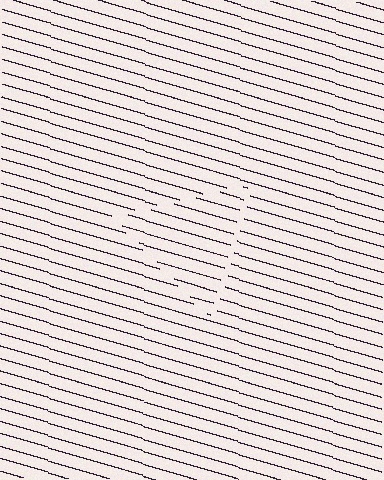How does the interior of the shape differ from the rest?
The interior of the shape contains the same grating, shifted by half a period — the contour is defined by the phase discontinuity where line-ends from the inner and outer gratings abut.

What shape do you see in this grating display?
An illusory triangle. The interior of the shape contains the same grating, shifted by half a period — the contour is defined by the phase discontinuity where line-ends from the inner and outer gratings abut.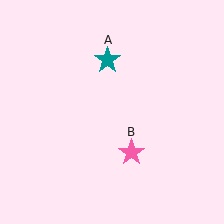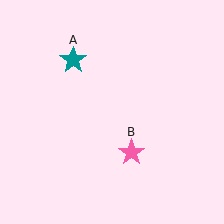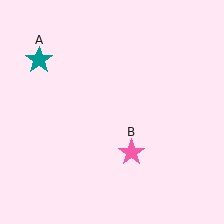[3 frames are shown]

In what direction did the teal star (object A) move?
The teal star (object A) moved left.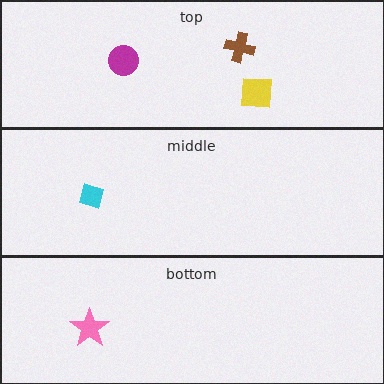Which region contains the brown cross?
The top region.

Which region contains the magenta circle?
The top region.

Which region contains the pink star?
The bottom region.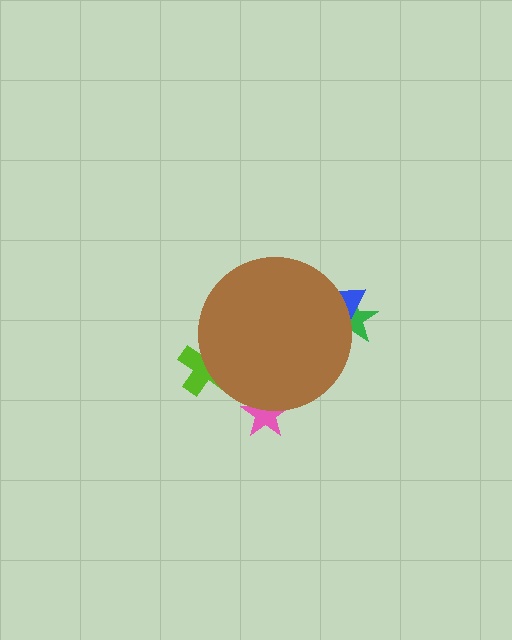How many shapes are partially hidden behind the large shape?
4 shapes are partially hidden.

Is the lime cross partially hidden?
Yes, the lime cross is partially hidden behind the brown circle.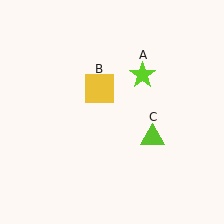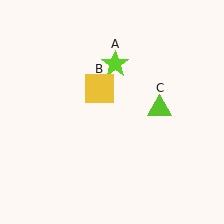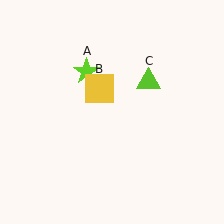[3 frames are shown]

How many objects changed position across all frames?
2 objects changed position: lime star (object A), lime triangle (object C).